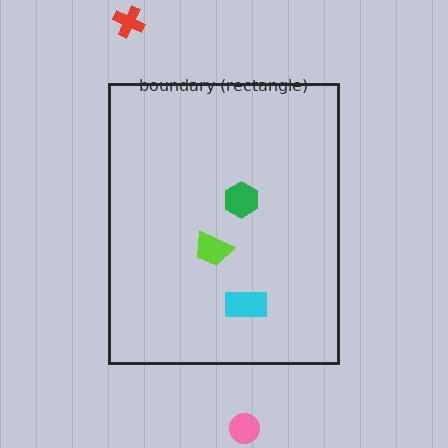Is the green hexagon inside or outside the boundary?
Inside.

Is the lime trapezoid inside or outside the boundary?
Inside.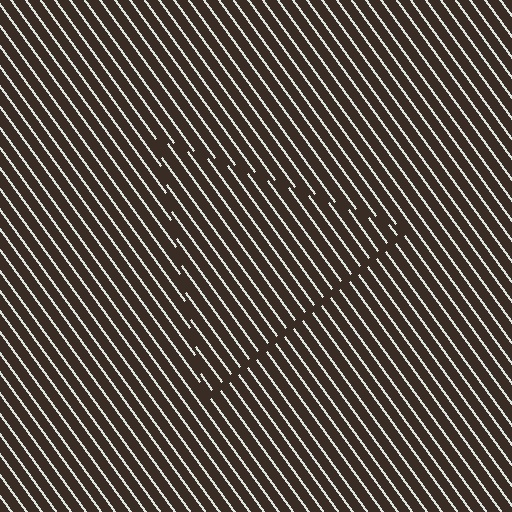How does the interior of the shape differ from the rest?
The interior of the shape contains the same grating, shifted by half a period — the contour is defined by the phase discontinuity where line-ends from the inner and outer gratings abut.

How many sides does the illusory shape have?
3 sides — the line-ends trace a triangle.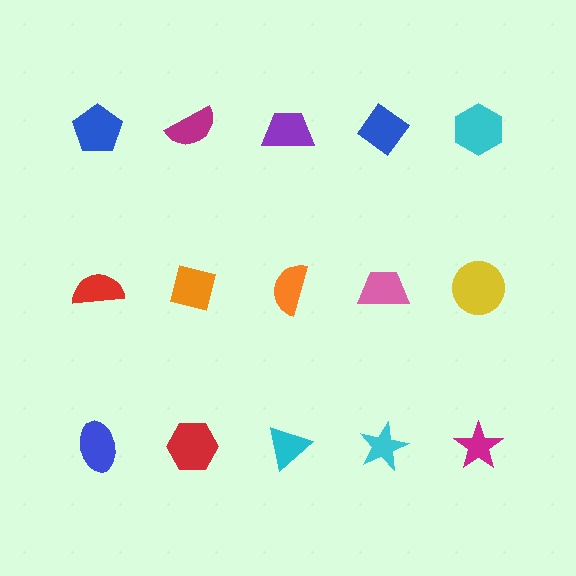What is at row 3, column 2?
A red hexagon.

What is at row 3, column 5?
A magenta star.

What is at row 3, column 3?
A cyan triangle.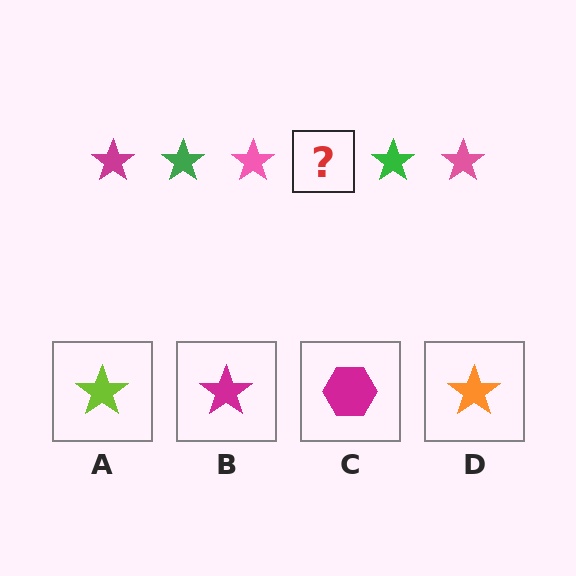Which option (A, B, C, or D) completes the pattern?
B.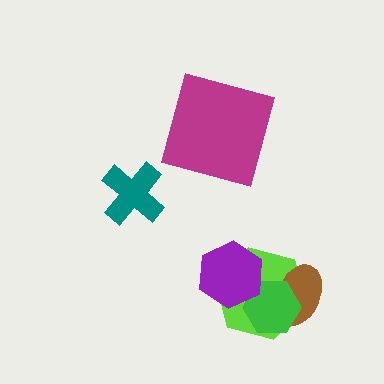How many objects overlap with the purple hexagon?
2 objects overlap with the purple hexagon.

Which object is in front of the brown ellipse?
The green hexagon is in front of the brown ellipse.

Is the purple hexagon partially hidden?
No, no other shape covers it.